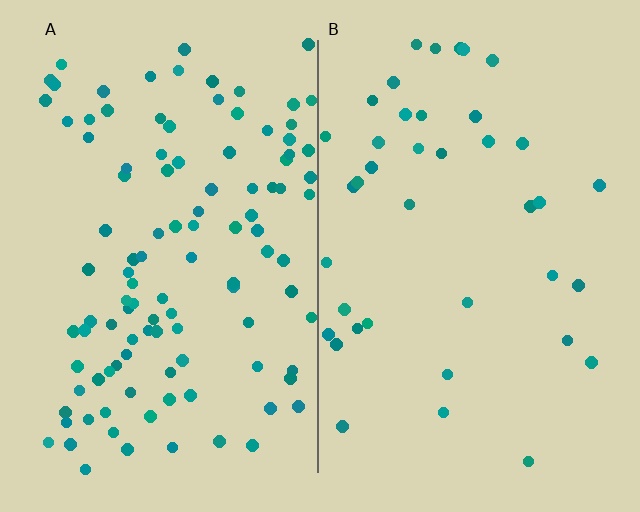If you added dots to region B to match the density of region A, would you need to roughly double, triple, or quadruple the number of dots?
Approximately triple.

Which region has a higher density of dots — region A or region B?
A (the left).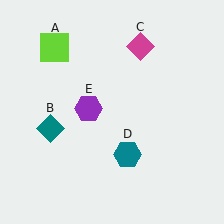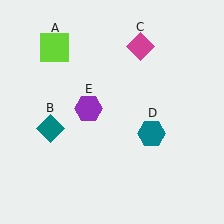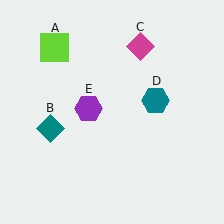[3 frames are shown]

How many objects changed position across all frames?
1 object changed position: teal hexagon (object D).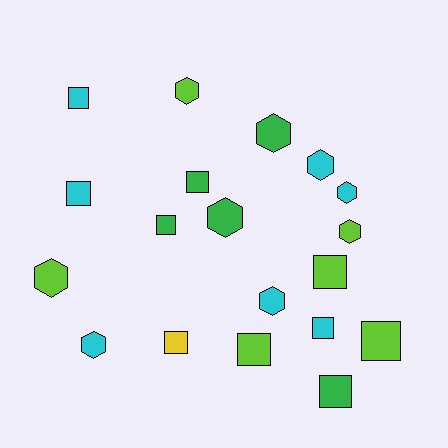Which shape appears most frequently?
Square, with 10 objects.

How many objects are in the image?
There are 19 objects.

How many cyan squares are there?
There are 3 cyan squares.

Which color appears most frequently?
Cyan, with 7 objects.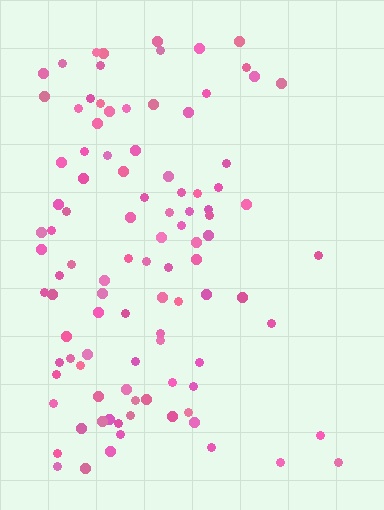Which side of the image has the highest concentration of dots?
The left.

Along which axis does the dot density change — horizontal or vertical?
Horizontal.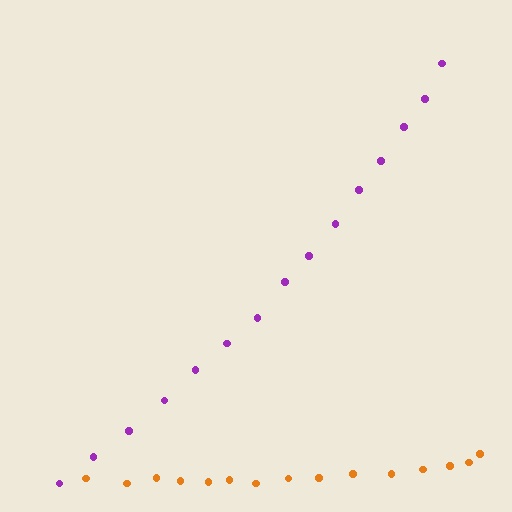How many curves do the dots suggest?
There are 2 distinct paths.